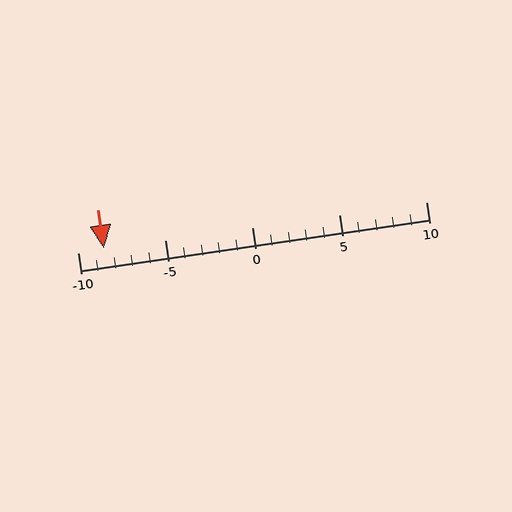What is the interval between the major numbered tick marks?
The major tick marks are spaced 5 units apart.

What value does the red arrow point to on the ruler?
The red arrow points to approximately -8.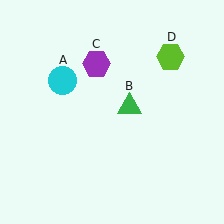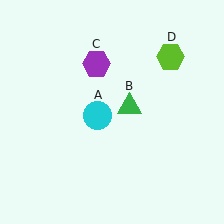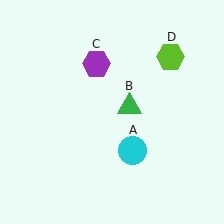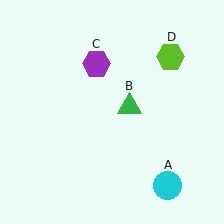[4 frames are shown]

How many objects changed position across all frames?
1 object changed position: cyan circle (object A).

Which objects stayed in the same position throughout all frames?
Green triangle (object B) and purple hexagon (object C) and lime hexagon (object D) remained stationary.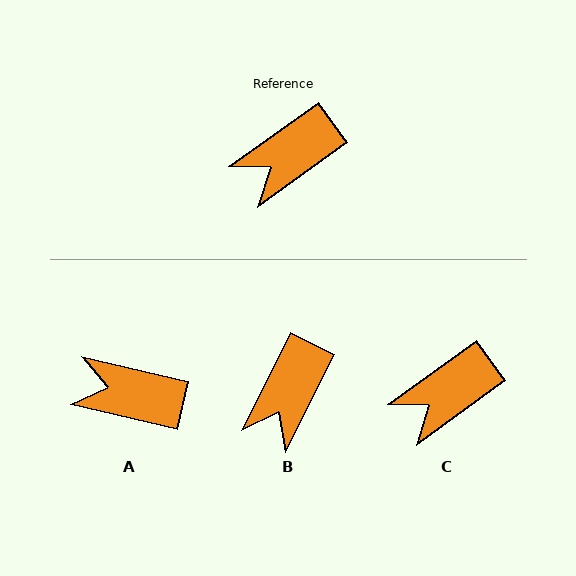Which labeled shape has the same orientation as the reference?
C.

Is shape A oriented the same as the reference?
No, it is off by about 49 degrees.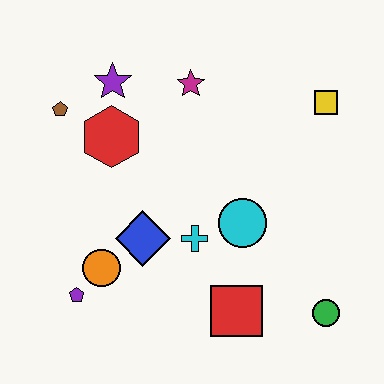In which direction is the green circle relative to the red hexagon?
The green circle is to the right of the red hexagon.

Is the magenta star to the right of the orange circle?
Yes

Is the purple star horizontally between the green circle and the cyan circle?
No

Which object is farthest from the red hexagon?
The green circle is farthest from the red hexagon.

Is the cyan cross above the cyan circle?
No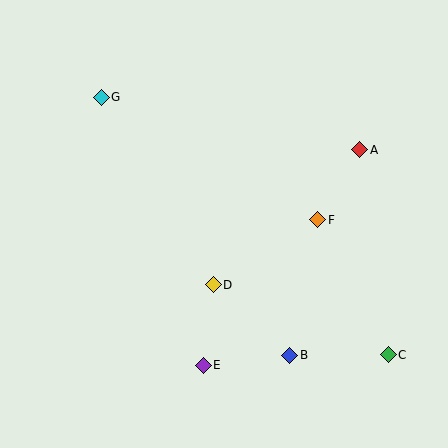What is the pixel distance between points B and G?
The distance between B and G is 319 pixels.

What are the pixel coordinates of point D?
Point D is at (213, 285).